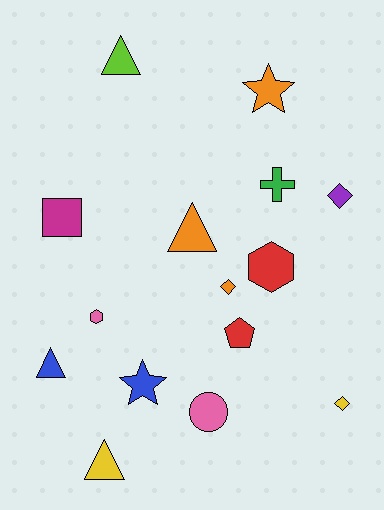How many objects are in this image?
There are 15 objects.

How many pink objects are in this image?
There are 2 pink objects.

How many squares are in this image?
There is 1 square.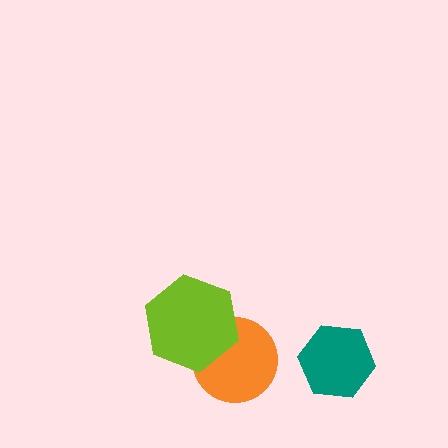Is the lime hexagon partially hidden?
No, no other shape covers it.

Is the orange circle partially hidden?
Yes, it is partially covered by another shape.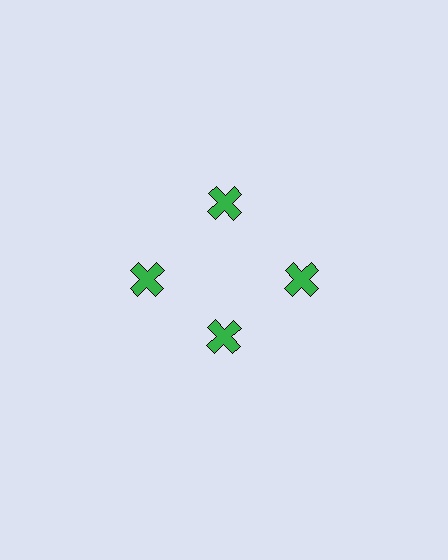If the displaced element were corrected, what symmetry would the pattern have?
It would have 4-fold rotational symmetry — the pattern would map onto itself every 90 degrees.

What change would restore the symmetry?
The symmetry would be restored by moving it outward, back onto the ring so that all 4 crosses sit at equal angles and equal distance from the center.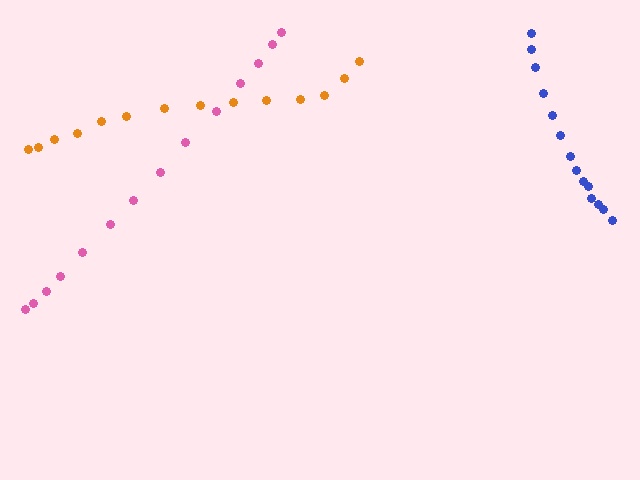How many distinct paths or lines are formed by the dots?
There are 3 distinct paths.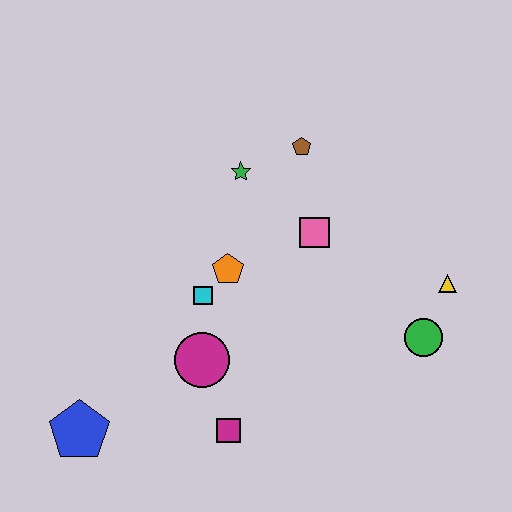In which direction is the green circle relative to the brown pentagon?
The green circle is below the brown pentagon.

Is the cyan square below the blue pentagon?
No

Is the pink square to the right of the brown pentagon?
Yes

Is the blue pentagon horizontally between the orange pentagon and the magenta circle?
No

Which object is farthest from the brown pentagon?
The blue pentagon is farthest from the brown pentagon.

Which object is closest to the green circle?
The yellow triangle is closest to the green circle.